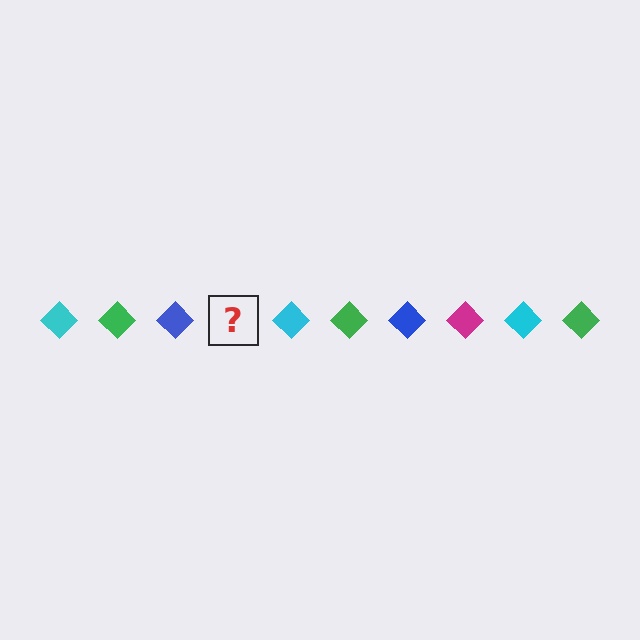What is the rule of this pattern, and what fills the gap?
The rule is that the pattern cycles through cyan, green, blue, magenta diamonds. The gap should be filled with a magenta diamond.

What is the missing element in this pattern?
The missing element is a magenta diamond.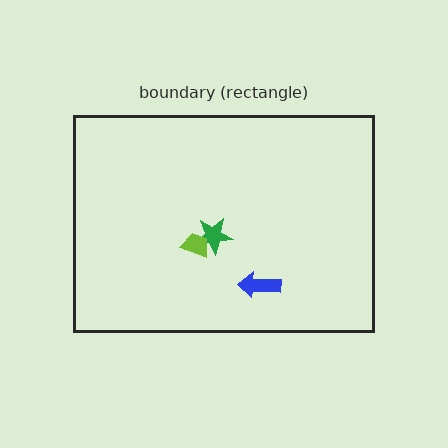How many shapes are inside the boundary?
3 inside, 0 outside.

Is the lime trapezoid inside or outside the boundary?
Inside.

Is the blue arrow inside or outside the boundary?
Inside.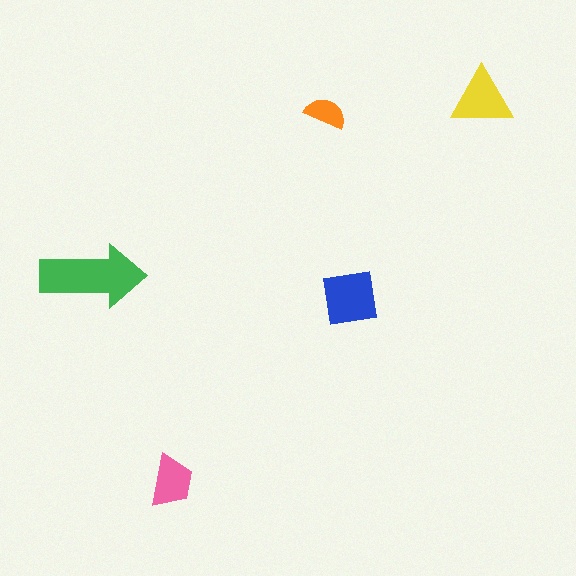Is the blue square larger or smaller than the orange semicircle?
Larger.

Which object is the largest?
The green arrow.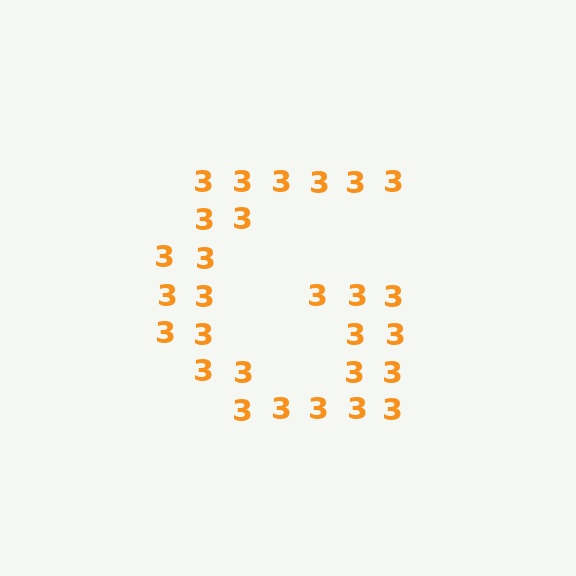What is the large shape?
The large shape is the letter G.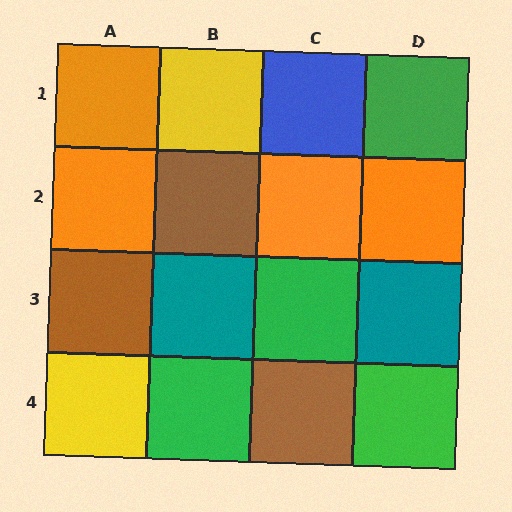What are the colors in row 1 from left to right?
Orange, yellow, blue, green.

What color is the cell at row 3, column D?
Teal.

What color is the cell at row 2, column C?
Orange.